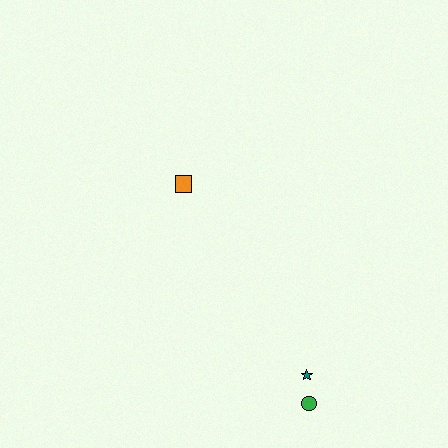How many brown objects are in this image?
There are no brown objects.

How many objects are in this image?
There are 3 objects.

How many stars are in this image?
There is 1 star.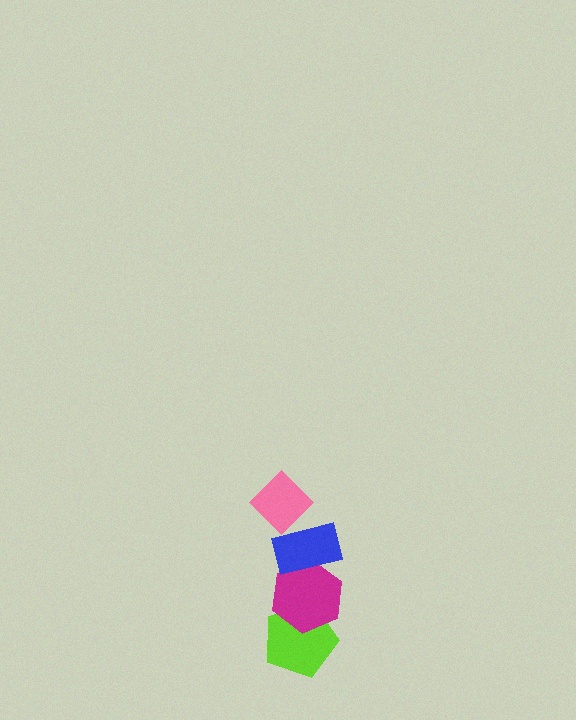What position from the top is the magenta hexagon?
The magenta hexagon is 3rd from the top.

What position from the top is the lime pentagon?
The lime pentagon is 4th from the top.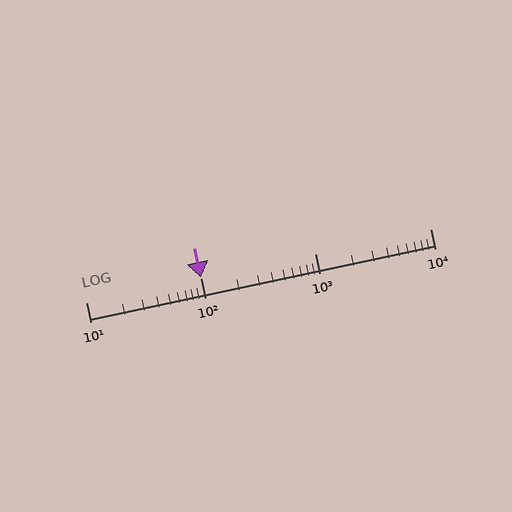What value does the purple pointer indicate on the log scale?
The pointer indicates approximately 100.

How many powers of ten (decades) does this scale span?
The scale spans 3 decades, from 10 to 10000.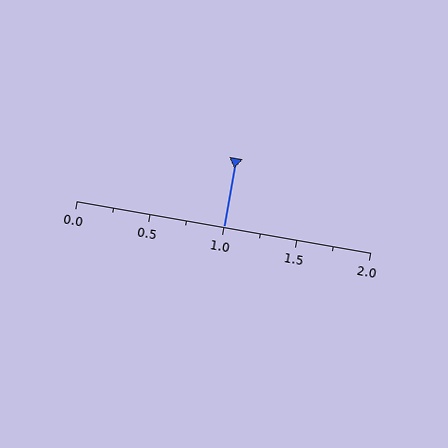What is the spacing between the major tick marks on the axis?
The major ticks are spaced 0.5 apart.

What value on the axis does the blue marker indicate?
The marker indicates approximately 1.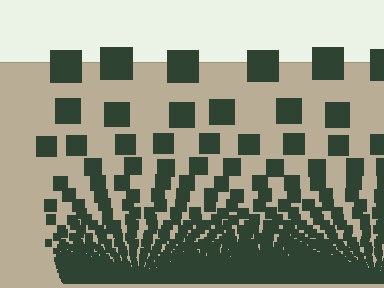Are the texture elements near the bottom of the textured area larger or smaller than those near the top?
Smaller. The gradient is inverted — elements near the bottom are smaller and denser.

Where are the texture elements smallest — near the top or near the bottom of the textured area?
Near the bottom.